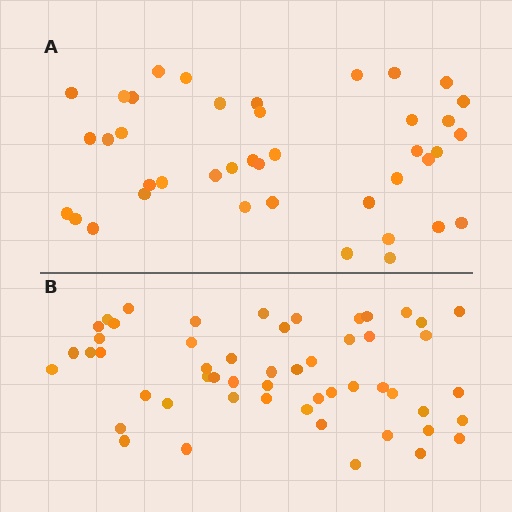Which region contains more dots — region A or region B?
Region B (the bottom region) has more dots.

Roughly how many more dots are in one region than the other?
Region B has roughly 12 or so more dots than region A.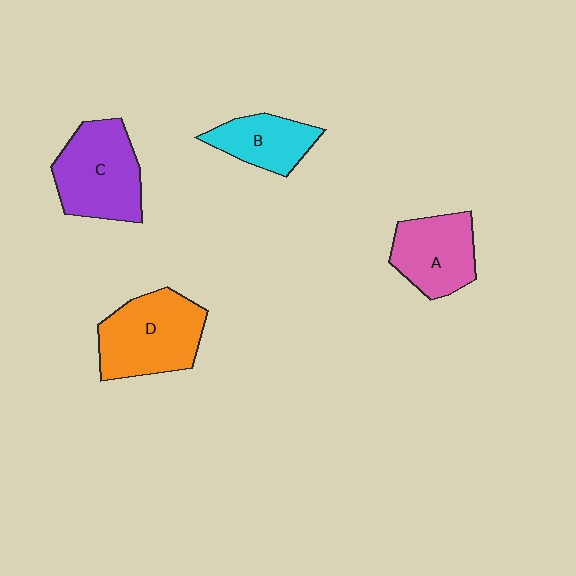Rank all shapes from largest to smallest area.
From largest to smallest: D (orange), C (purple), A (pink), B (cyan).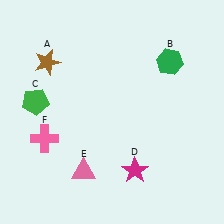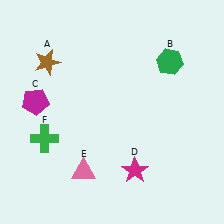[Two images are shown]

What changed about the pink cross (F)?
In Image 1, F is pink. In Image 2, it changed to green.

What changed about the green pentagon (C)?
In Image 1, C is green. In Image 2, it changed to magenta.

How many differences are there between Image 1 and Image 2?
There are 2 differences between the two images.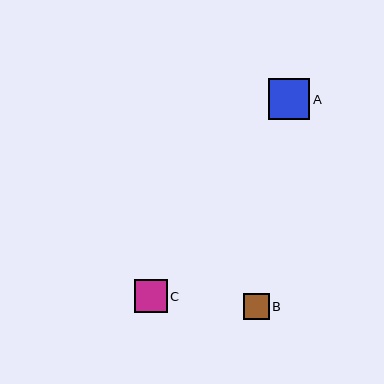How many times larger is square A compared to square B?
Square A is approximately 1.6 times the size of square B.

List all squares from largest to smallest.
From largest to smallest: A, C, B.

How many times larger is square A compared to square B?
Square A is approximately 1.6 times the size of square B.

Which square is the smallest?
Square B is the smallest with a size of approximately 26 pixels.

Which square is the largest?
Square A is the largest with a size of approximately 41 pixels.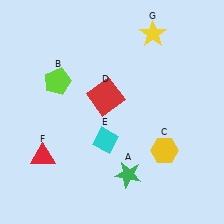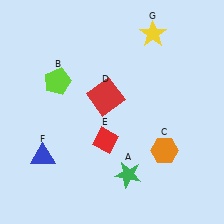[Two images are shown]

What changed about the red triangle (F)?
In Image 1, F is red. In Image 2, it changed to blue.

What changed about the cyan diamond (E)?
In Image 1, E is cyan. In Image 2, it changed to red.